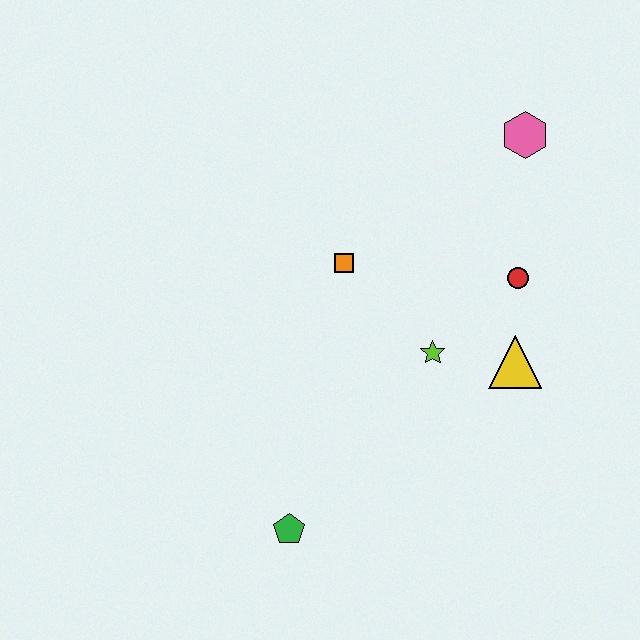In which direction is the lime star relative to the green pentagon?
The lime star is above the green pentagon.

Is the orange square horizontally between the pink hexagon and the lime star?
No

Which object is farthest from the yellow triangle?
The green pentagon is farthest from the yellow triangle.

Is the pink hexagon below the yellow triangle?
No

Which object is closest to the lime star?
The yellow triangle is closest to the lime star.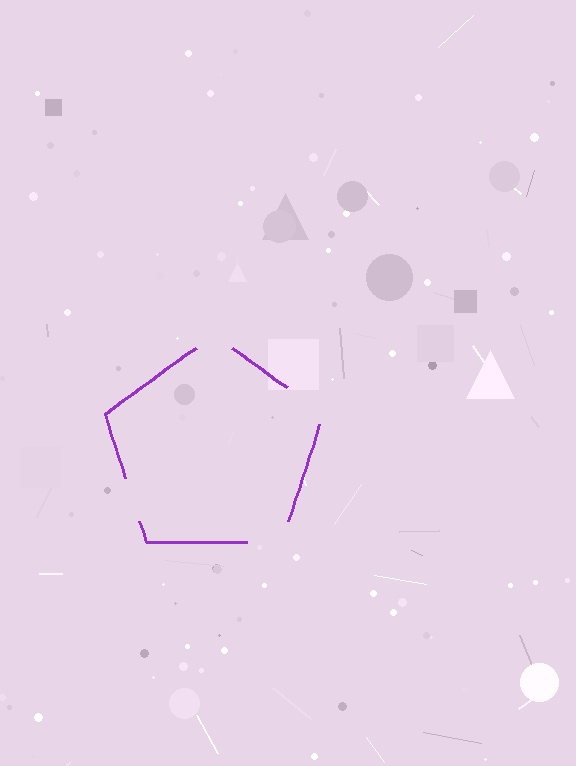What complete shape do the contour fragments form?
The contour fragments form a pentagon.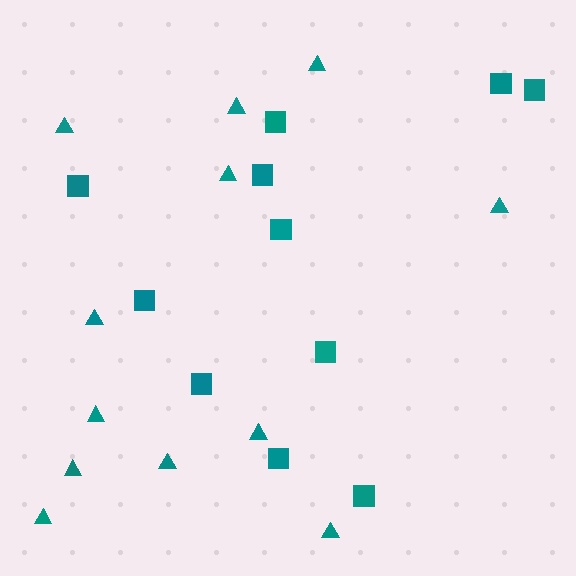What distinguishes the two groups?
There are 2 groups: one group of squares (11) and one group of triangles (12).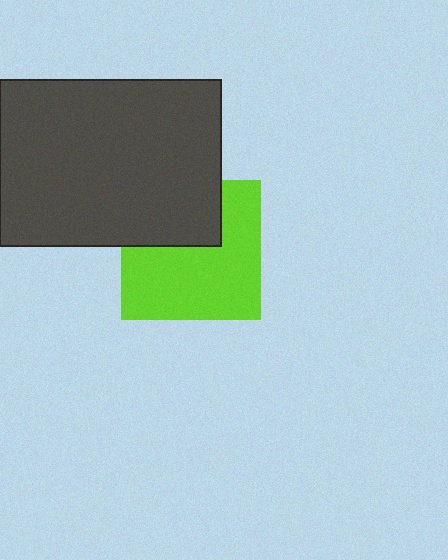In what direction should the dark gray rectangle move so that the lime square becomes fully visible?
The dark gray rectangle should move up. That is the shortest direction to clear the overlap and leave the lime square fully visible.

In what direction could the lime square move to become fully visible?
The lime square could move down. That would shift it out from behind the dark gray rectangle entirely.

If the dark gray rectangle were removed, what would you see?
You would see the complete lime square.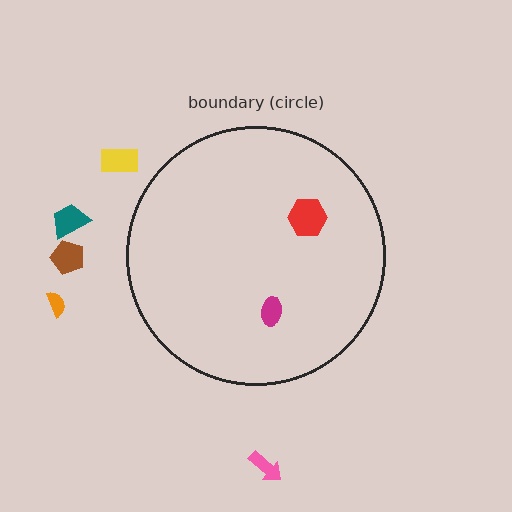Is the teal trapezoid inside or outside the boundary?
Outside.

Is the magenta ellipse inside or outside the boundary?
Inside.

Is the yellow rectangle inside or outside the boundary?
Outside.